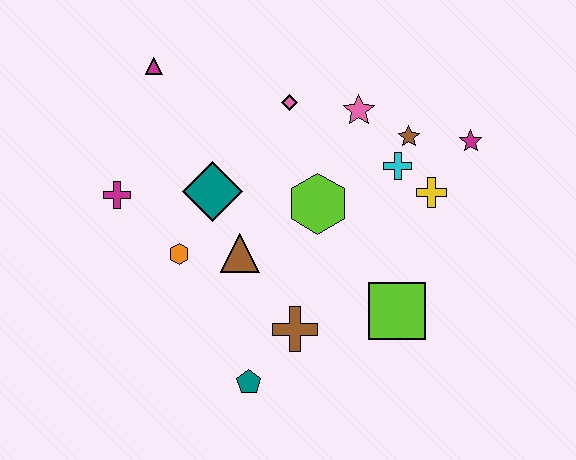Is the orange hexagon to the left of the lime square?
Yes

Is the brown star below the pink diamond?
Yes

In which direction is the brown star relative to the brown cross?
The brown star is above the brown cross.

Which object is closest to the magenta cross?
The orange hexagon is closest to the magenta cross.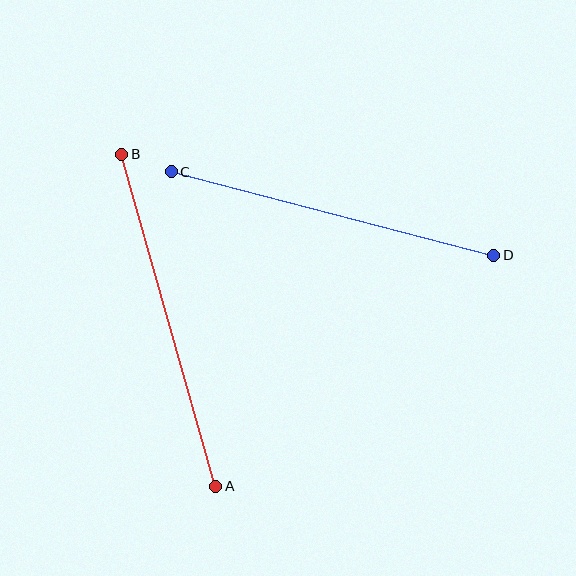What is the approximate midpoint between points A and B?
The midpoint is at approximately (169, 320) pixels.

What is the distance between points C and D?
The distance is approximately 333 pixels.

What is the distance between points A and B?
The distance is approximately 345 pixels.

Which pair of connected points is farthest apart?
Points A and B are farthest apart.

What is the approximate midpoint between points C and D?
The midpoint is at approximately (333, 214) pixels.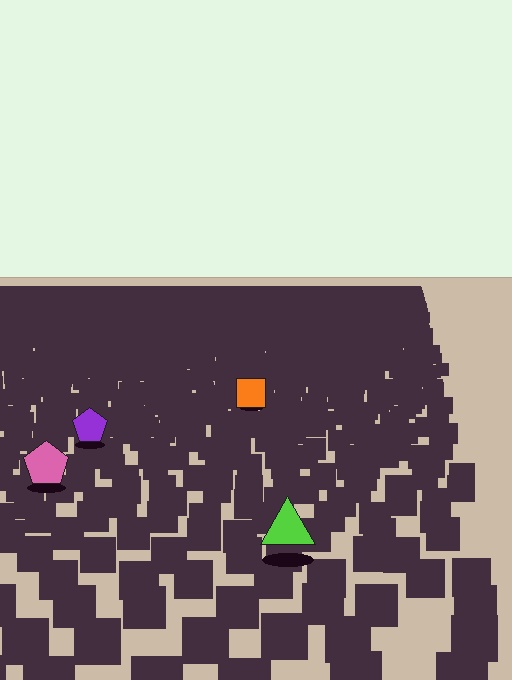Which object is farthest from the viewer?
The orange square is farthest from the viewer. It appears smaller and the ground texture around it is denser.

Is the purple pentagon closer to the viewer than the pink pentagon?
No. The pink pentagon is closer — you can tell from the texture gradient: the ground texture is coarser near it.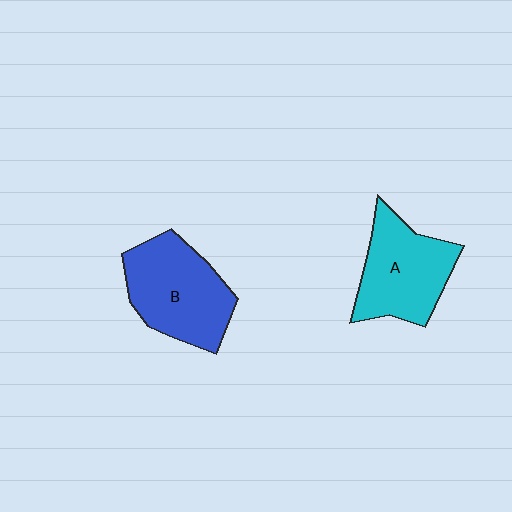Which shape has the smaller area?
Shape A (cyan).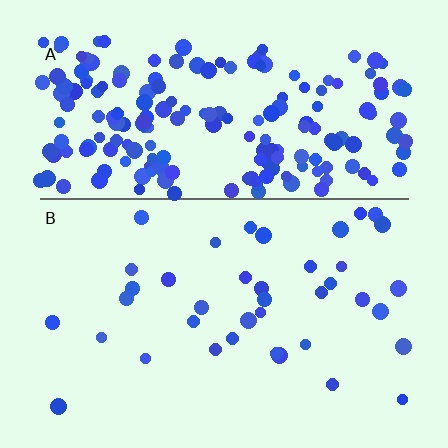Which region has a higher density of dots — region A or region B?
A (the top).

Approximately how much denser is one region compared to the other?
Approximately 5.2× — region A over region B.